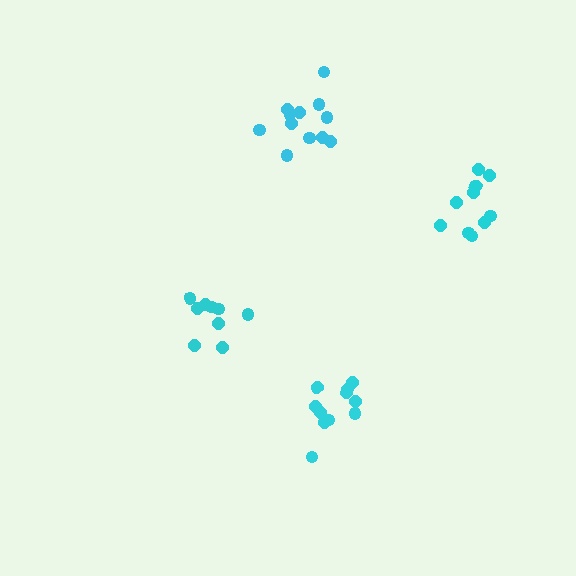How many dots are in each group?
Group 1: 9 dots, Group 2: 12 dots, Group 3: 11 dots, Group 4: 11 dots (43 total).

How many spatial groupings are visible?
There are 4 spatial groupings.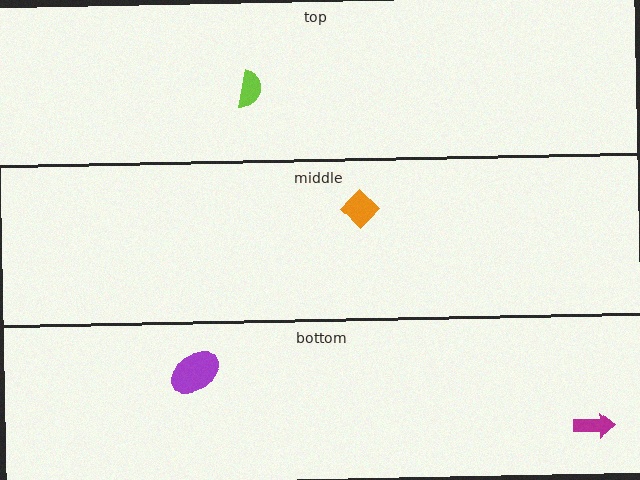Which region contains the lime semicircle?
The top region.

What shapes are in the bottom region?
The purple ellipse, the magenta arrow.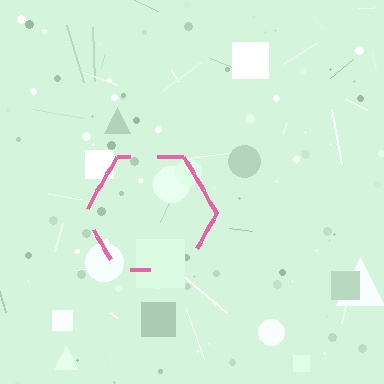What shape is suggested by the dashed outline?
The dashed outline suggests a hexagon.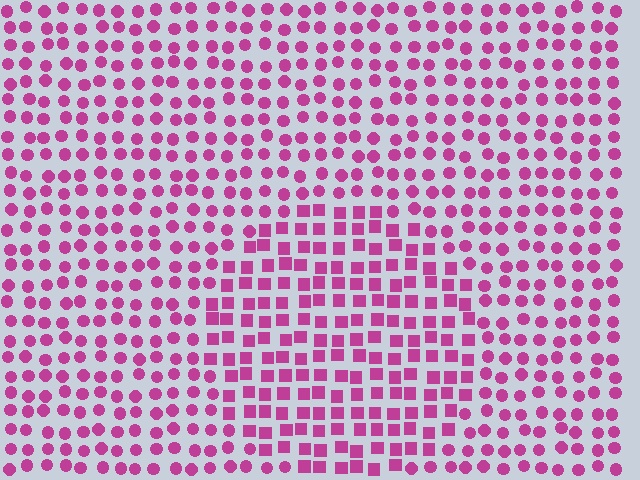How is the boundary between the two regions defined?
The boundary is defined by a change in element shape: squares inside vs. circles outside. All elements share the same color and spacing.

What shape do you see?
I see a circle.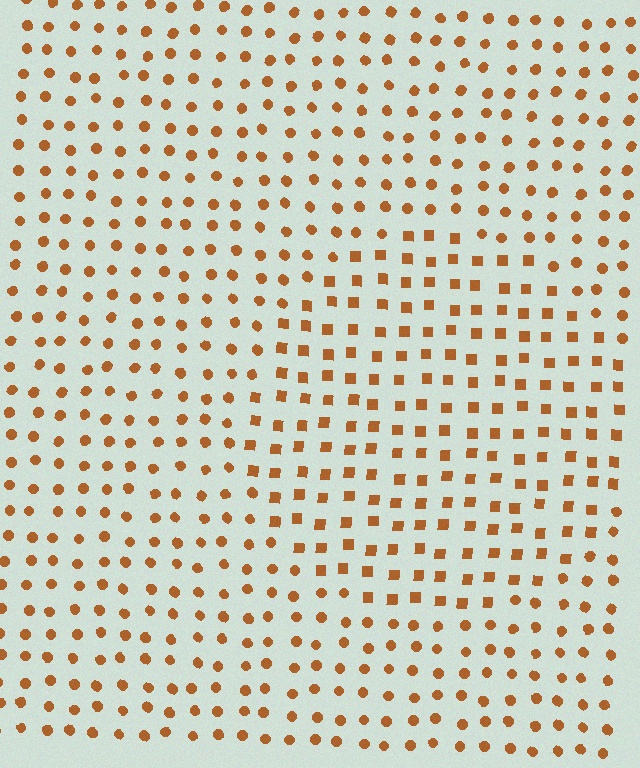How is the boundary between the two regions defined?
The boundary is defined by a change in element shape: squares inside vs. circles outside. All elements share the same color and spacing.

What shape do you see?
I see a circle.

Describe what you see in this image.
The image is filled with small brown elements arranged in a uniform grid. A circle-shaped region contains squares, while the surrounding area contains circles. The boundary is defined purely by the change in element shape.